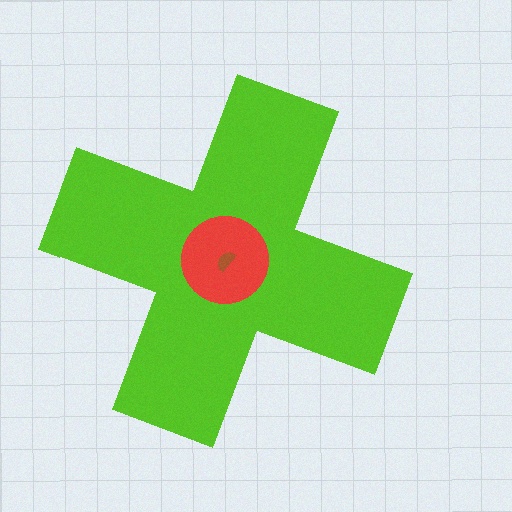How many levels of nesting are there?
3.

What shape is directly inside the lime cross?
The red circle.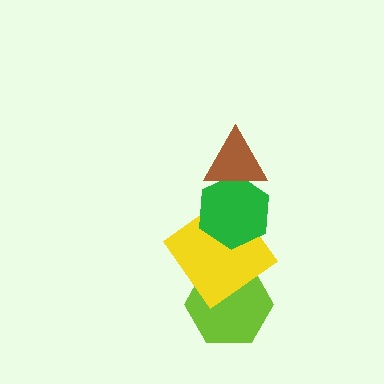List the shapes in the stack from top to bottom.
From top to bottom: the brown triangle, the green hexagon, the yellow diamond, the lime hexagon.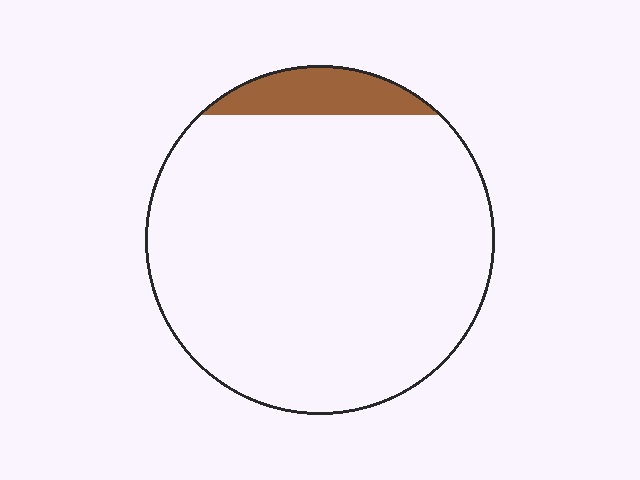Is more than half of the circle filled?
No.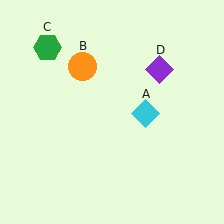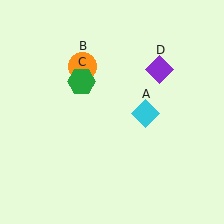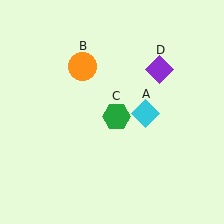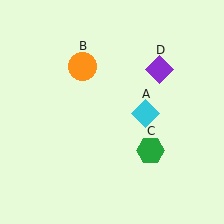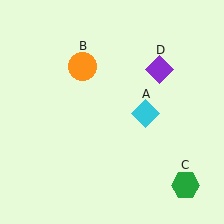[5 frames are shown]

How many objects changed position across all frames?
1 object changed position: green hexagon (object C).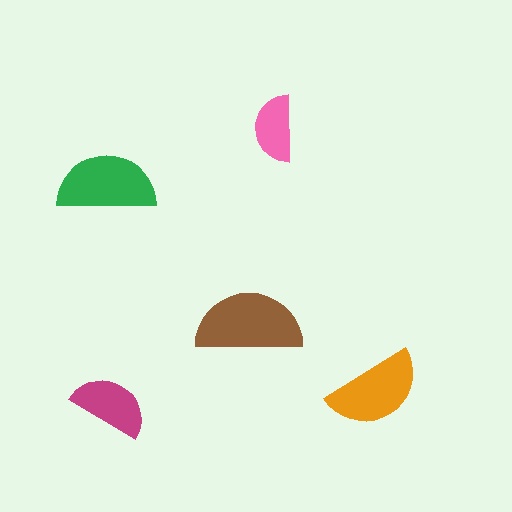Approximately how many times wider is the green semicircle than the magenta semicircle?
About 1.5 times wider.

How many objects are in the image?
There are 5 objects in the image.